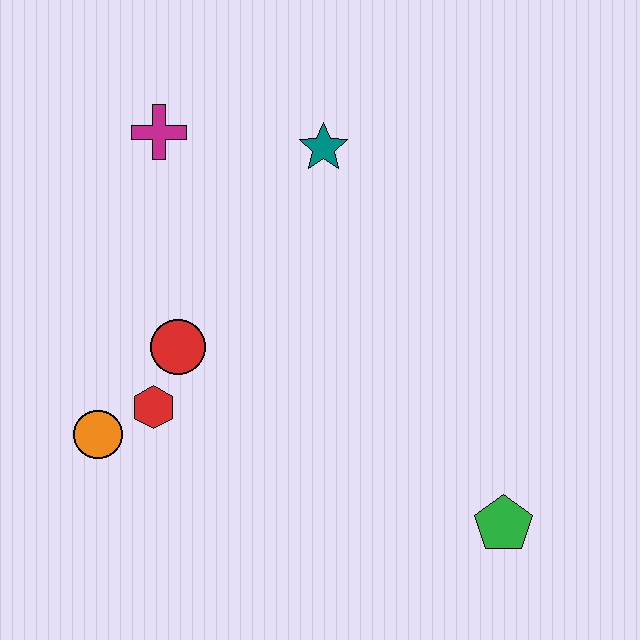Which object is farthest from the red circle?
The green pentagon is farthest from the red circle.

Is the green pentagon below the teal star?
Yes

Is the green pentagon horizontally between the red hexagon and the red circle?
No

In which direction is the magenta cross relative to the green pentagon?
The magenta cross is above the green pentagon.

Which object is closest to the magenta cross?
The teal star is closest to the magenta cross.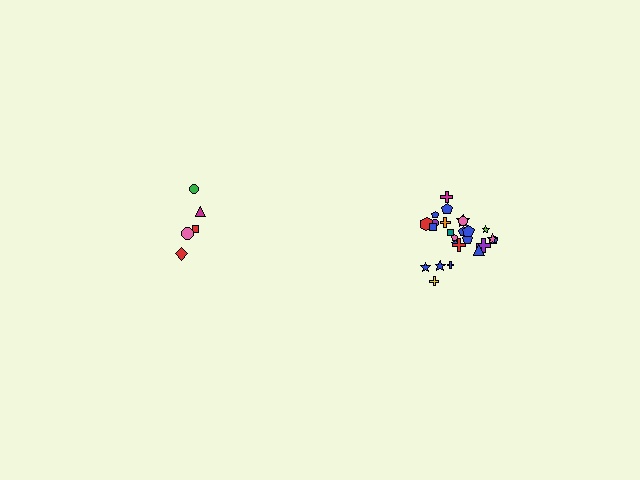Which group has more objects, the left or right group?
The right group.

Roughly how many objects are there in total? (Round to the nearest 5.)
Roughly 30 objects in total.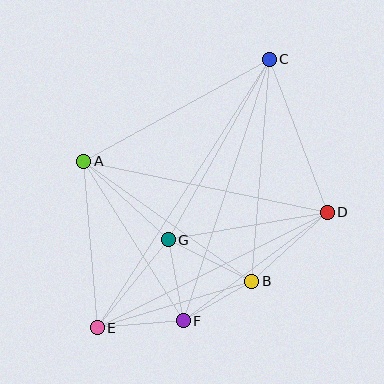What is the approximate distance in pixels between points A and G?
The distance between A and G is approximately 116 pixels.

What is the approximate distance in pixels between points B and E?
The distance between B and E is approximately 161 pixels.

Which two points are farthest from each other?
Points C and E are farthest from each other.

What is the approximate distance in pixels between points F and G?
The distance between F and G is approximately 82 pixels.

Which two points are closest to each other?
Points B and F are closest to each other.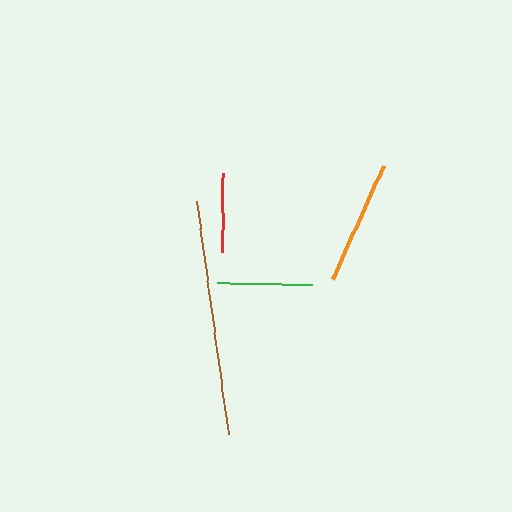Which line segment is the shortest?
The red line is the shortest at approximately 79 pixels.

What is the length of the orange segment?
The orange segment is approximately 123 pixels long.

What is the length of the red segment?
The red segment is approximately 79 pixels long.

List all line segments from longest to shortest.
From longest to shortest: brown, orange, green, red.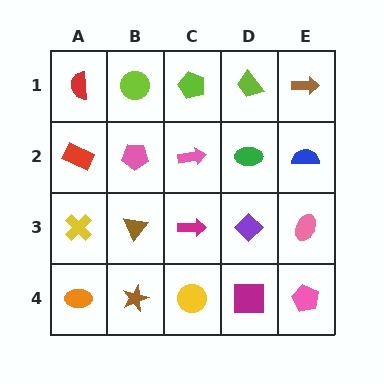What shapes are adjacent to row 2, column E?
A brown arrow (row 1, column E), a pink ellipse (row 3, column E), a green ellipse (row 2, column D).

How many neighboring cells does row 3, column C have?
4.